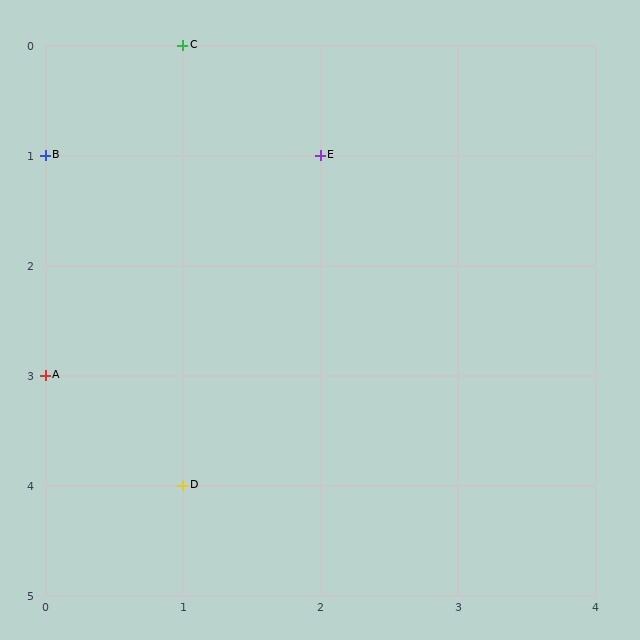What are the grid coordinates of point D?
Point D is at grid coordinates (1, 4).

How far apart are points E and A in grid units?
Points E and A are 2 columns and 2 rows apart (about 2.8 grid units diagonally).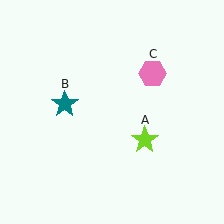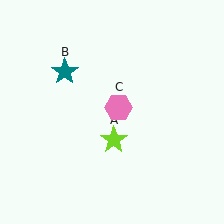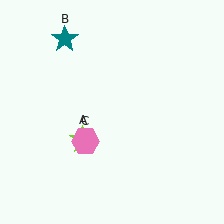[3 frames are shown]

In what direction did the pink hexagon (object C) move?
The pink hexagon (object C) moved down and to the left.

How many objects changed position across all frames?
3 objects changed position: lime star (object A), teal star (object B), pink hexagon (object C).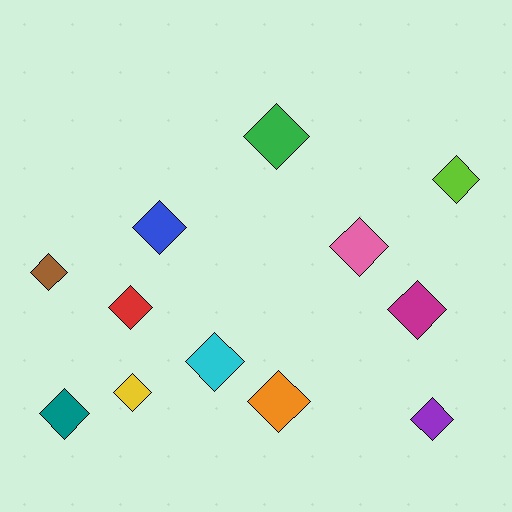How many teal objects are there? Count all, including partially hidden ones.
There is 1 teal object.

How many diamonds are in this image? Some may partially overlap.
There are 12 diamonds.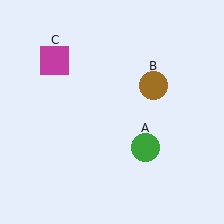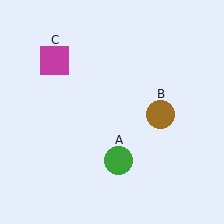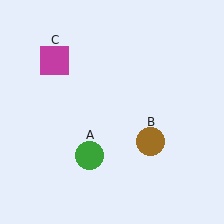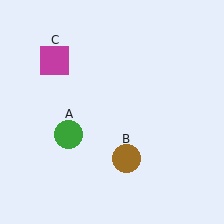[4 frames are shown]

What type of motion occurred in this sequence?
The green circle (object A), brown circle (object B) rotated clockwise around the center of the scene.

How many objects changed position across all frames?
2 objects changed position: green circle (object A), brown circle (object B).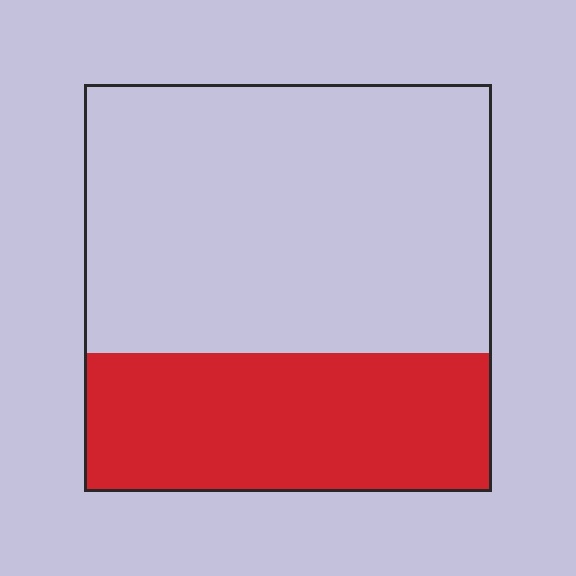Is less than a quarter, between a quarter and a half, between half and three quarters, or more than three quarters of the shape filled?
Between a quarter and a half.